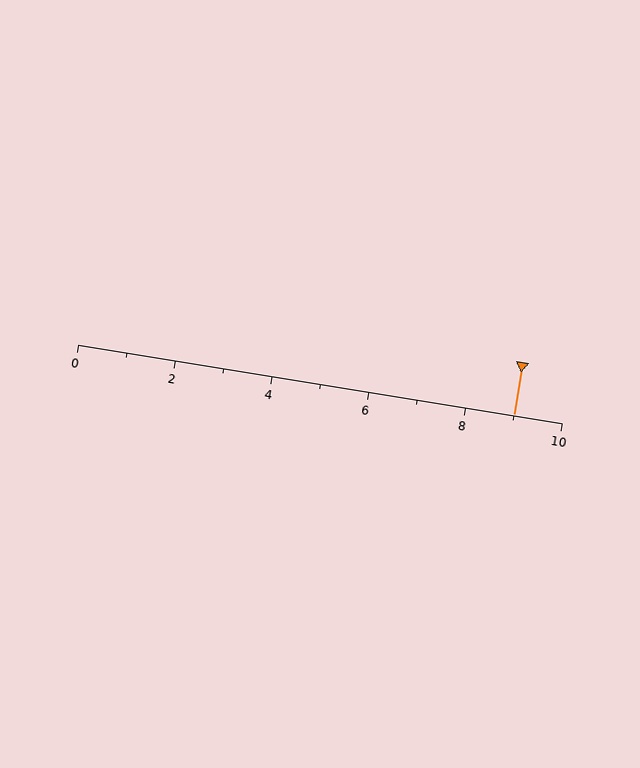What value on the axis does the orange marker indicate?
The marker indicates approximately 9.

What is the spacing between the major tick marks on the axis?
The major ticks are spaced 2 apart.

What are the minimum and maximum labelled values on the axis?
The axis runs from 0 to 10.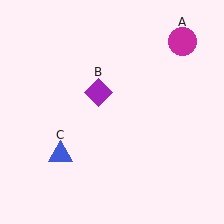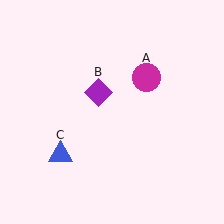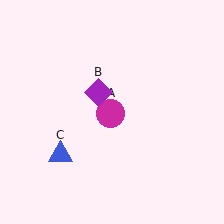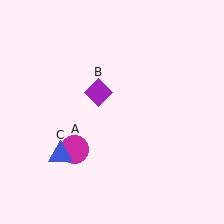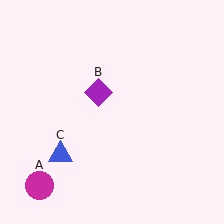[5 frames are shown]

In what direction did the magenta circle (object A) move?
The magenta circle (object A) moved down and to the left.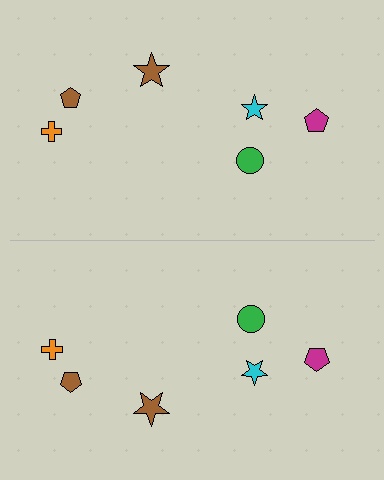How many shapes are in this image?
There are 12 shapes in this image.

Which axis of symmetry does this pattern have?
The pattern has a horizontal axis of symmetry running through the center of the image.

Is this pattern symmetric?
Yes, this pattern has bilateral (reflection) symmetry.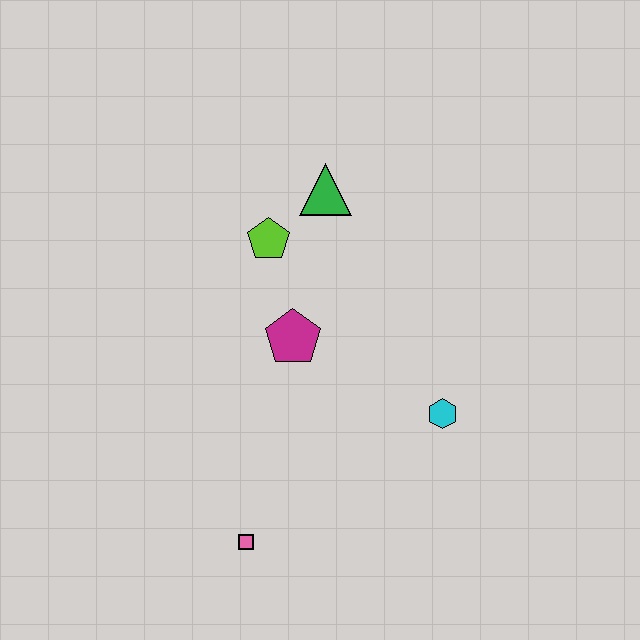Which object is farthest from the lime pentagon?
The pink square is farthest from the lime pentagon.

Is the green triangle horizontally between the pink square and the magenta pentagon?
No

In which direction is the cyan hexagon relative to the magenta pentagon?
The cyan hexagon is to the right of the magenta pentagon.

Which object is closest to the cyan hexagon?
The magenta pentagon is closest to the cyan hexagon.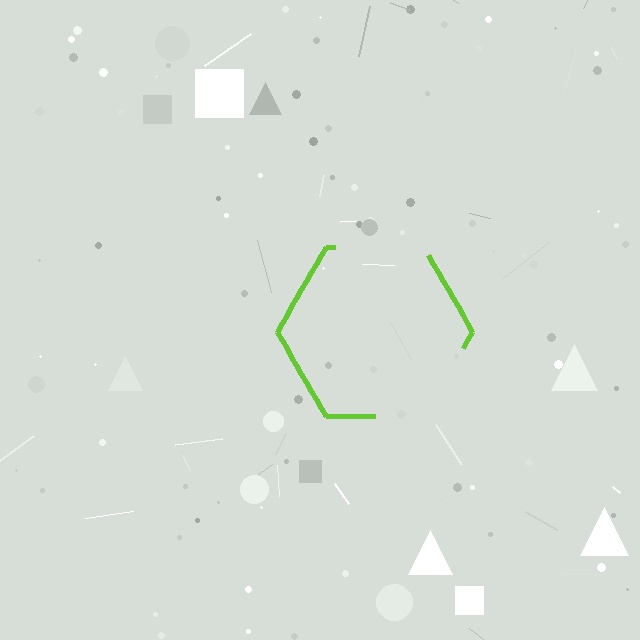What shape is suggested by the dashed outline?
The dashed outline suggests a hexagon.